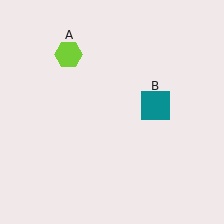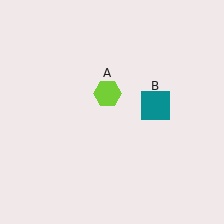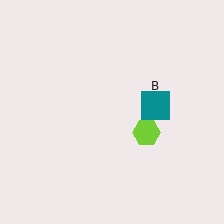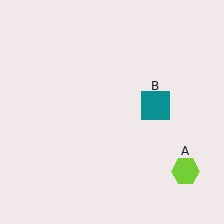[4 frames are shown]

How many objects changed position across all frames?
1 object changed position: lime hexagon (object A).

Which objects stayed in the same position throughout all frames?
Teal square (object B) remained stationary.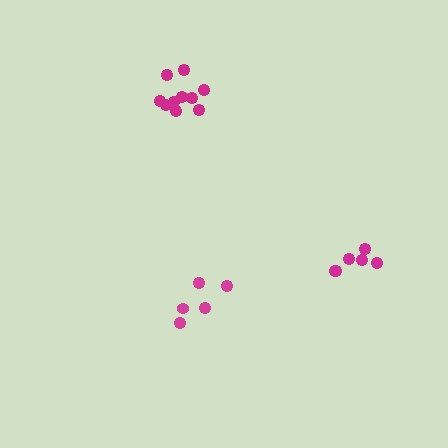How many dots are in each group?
Group 1: 5 dots, Group 2: 10 dots, Group 3: 6 dots (21 total).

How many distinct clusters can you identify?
There are 3 distinct clusters.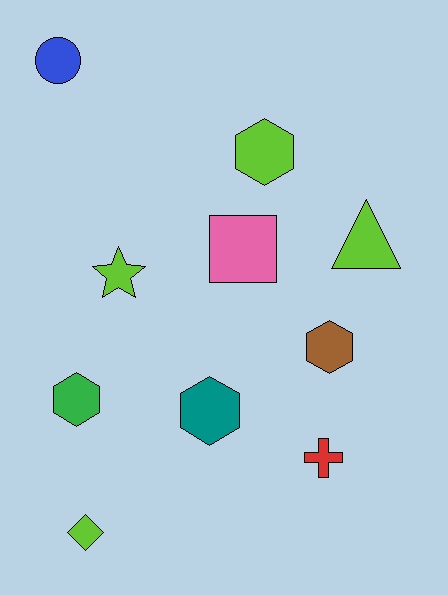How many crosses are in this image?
There is 1 cross.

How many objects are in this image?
There are 10 objects.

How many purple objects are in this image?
There are no purple objects.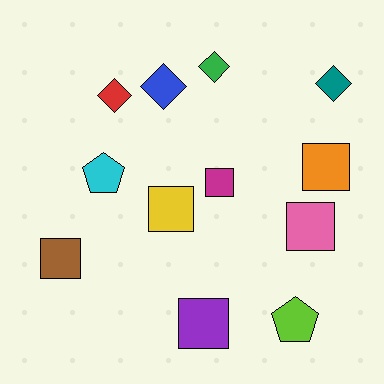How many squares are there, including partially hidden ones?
There are 6 squares.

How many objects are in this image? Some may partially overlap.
There are 12 objects.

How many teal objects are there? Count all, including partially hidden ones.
There is 1 teal object.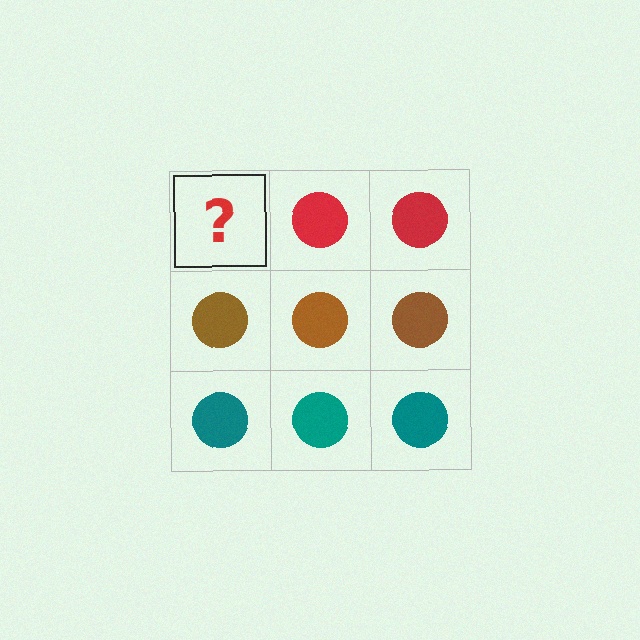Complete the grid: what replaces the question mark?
The question mark should be replaced with a red circle.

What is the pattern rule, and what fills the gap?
The rule is that each row has a consistent color. The gap should be filled with a red circle.